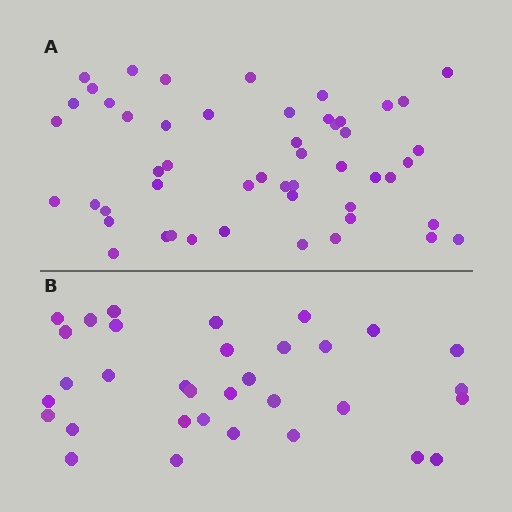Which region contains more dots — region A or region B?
Region A (the top region) has more dots.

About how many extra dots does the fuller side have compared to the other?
Region A has approximately 20 more dots than region B.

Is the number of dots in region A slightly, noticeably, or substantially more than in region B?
Region A has substantially more. The ratio is roughly 1.5 to 1.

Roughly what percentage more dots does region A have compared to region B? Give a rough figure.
About 55% more.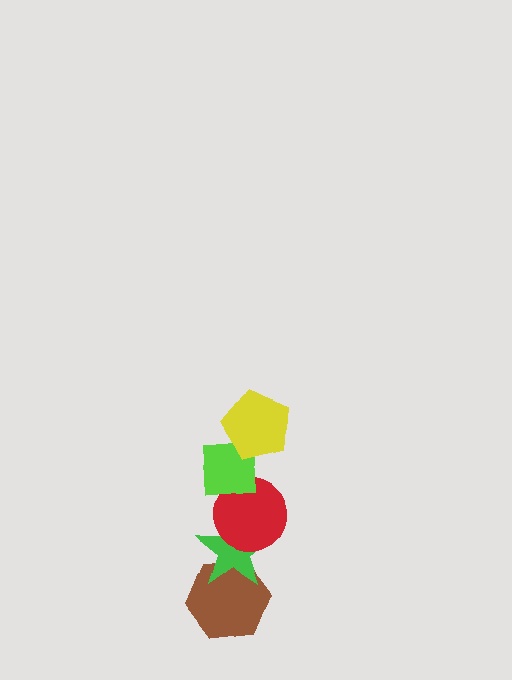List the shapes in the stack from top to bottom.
From top to bottom: the yellow pentagon, the lime square, the red circle, the green star, the brown hexagon.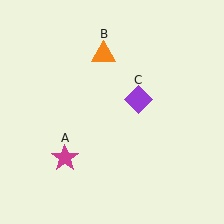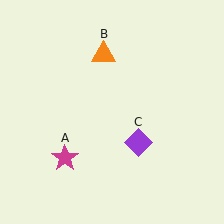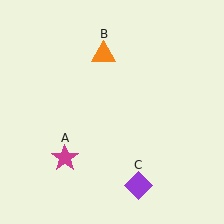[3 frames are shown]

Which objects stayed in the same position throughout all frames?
Magenta star (object A) and orange triangle (object B) remained stationary.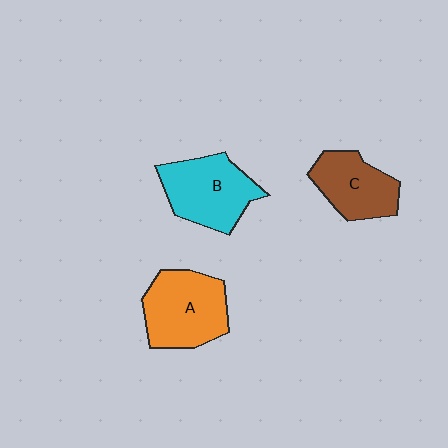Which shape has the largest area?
Shape A (orange).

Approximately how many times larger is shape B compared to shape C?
Approximately 1.2 times.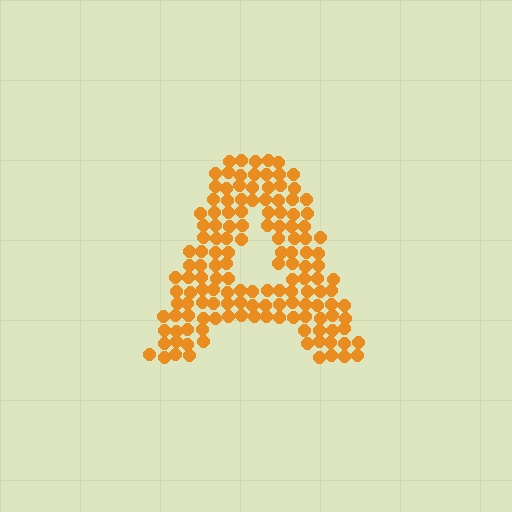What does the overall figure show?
The overall figure shows the letter A.